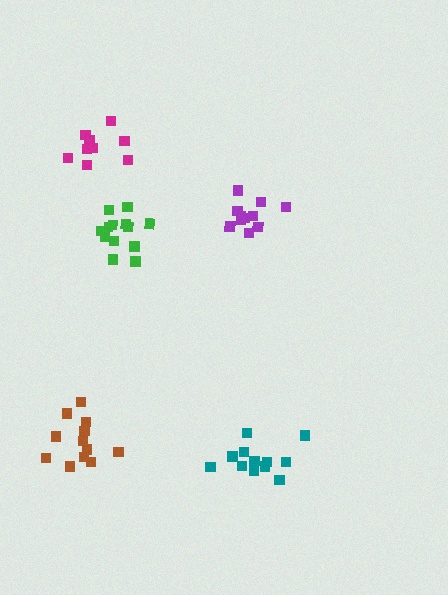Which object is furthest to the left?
The brown cluster is leftmost.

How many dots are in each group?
Group 1: 12 dots, Group 2: 12 dots, Group 3: 13 dots, Group 4: 9 dots, Group 5: 11 dots (57 total).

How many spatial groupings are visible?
There are 5 spatial groupings.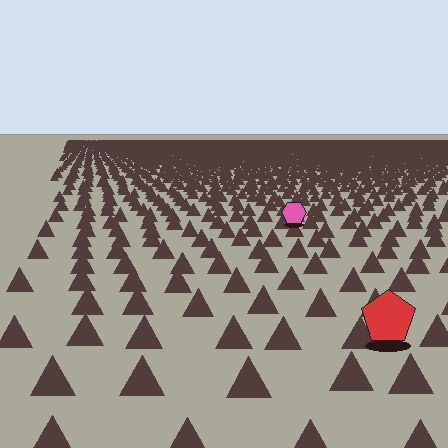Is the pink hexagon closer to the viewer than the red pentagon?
No. The red pentagon is closer — you can tell from the texture gradient: the ground texture is coarser near it.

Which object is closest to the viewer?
The red pentagon is closest. The texture marks near it are larger and more spread out.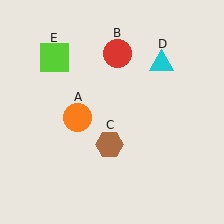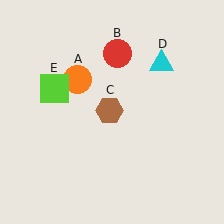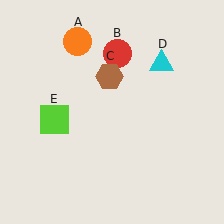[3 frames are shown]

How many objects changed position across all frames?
3 objects changed position: orange circle (object A), brown hexagon (object C), lime square (object E).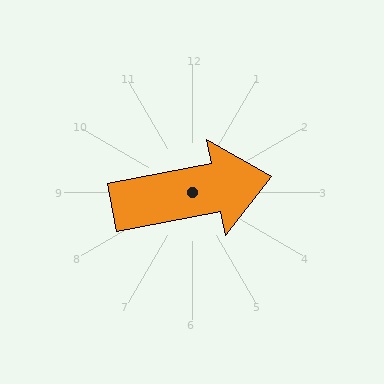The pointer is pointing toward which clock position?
Roughly 3 o'clock.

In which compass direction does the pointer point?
East.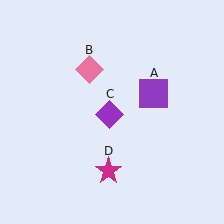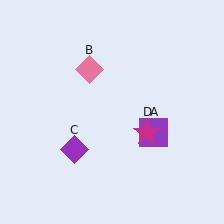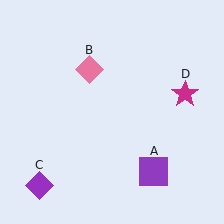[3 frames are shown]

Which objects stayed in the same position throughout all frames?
Pink diamond (object B) remained stationary.